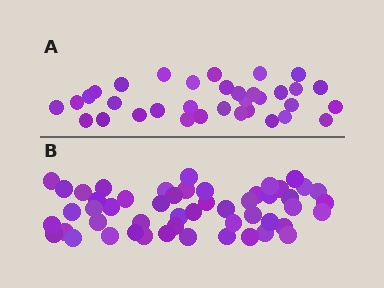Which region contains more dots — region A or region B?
Region B (the bottom region) has more dots.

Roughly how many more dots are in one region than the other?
Region B has approximately 15 more dots than region A.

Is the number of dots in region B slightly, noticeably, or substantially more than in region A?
Region B has substantially more. The ratio is roughly 1.5 to 1.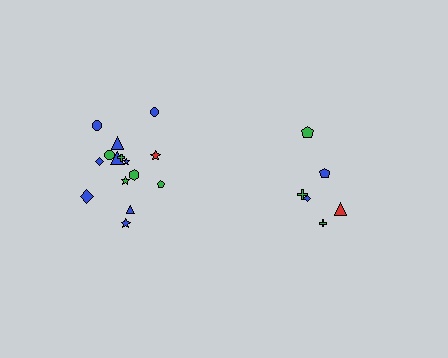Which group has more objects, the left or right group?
The left group.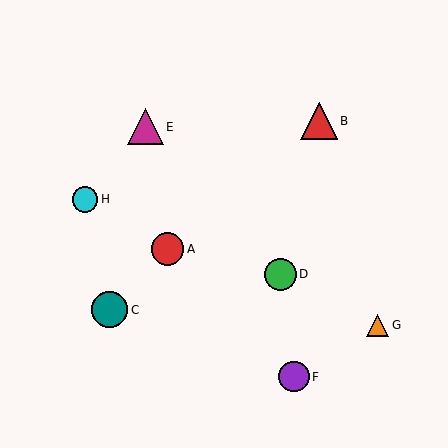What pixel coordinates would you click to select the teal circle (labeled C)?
Click at (110, 310) to select the teal circle C.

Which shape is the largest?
The red triangle (labeled B) is the largest.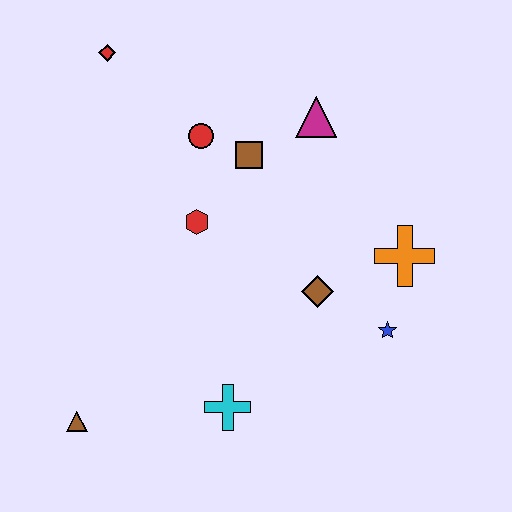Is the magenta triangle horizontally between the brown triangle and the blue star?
Yes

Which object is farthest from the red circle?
The brown triangle is farthest from the red circle.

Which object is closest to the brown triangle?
The cyan cross is closest to the brown triangle.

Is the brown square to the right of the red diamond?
Yes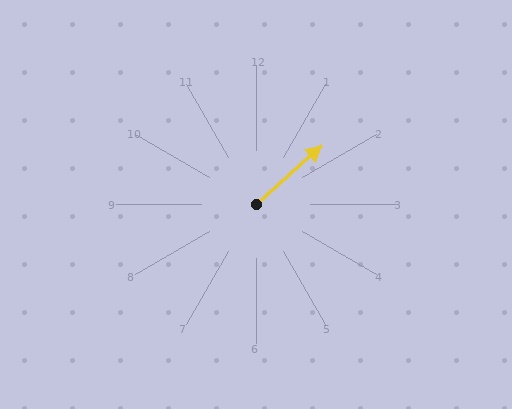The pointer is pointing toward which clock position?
Roughly 2 o'clock.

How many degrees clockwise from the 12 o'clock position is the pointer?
Approximately 48 degrees.